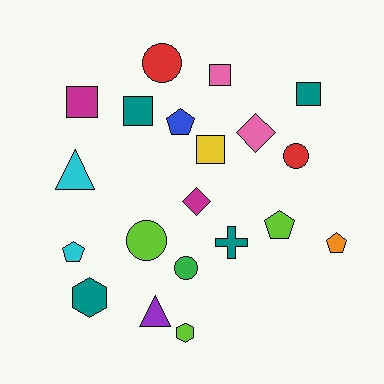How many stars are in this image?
There are no stars.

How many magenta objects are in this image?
There are 2 magenta objects.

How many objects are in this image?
There are 20 objects.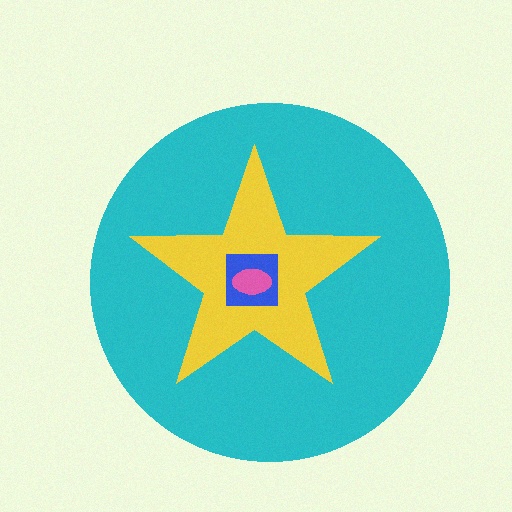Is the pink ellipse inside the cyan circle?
Yes.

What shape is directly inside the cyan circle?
The yellow star.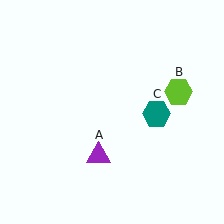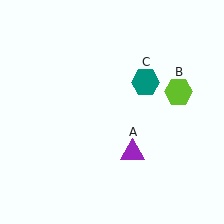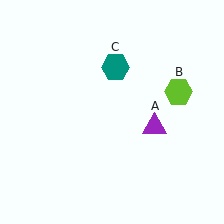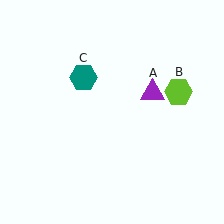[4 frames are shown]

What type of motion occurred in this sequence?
The purple triangle (object A), teal hexagon (object C) rotated counterclockwise around the center of the scene.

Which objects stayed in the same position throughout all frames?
Lime hexagon (object B) remained stationary.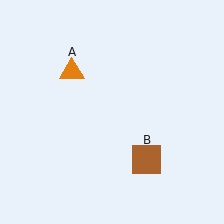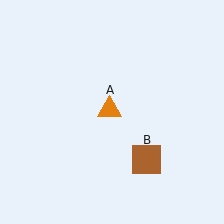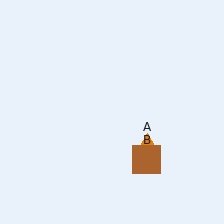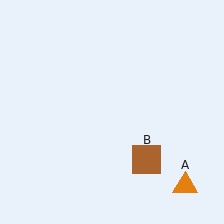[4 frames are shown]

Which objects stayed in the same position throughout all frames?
Brown square (object B) remained stationary.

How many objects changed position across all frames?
1 object changed position: orange triangle (object A).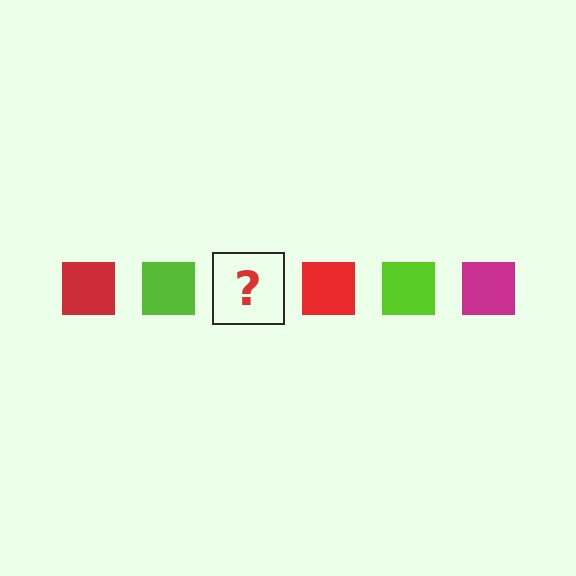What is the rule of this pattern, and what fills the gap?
The rule is that the pattern cycles through red, lime, magenta squares. The gap should be filled with a magenta square.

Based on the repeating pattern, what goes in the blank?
The blank should be a magenta square.